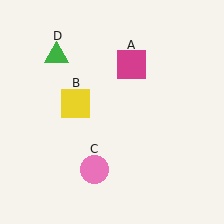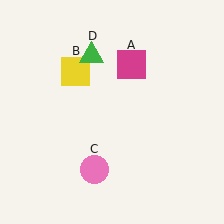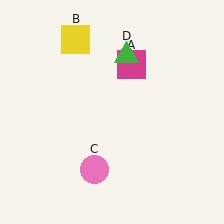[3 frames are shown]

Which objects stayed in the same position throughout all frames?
Magenta square (object A) and pink circle (object C) remained stationary.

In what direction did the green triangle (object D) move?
The green triangle (object D) moved right.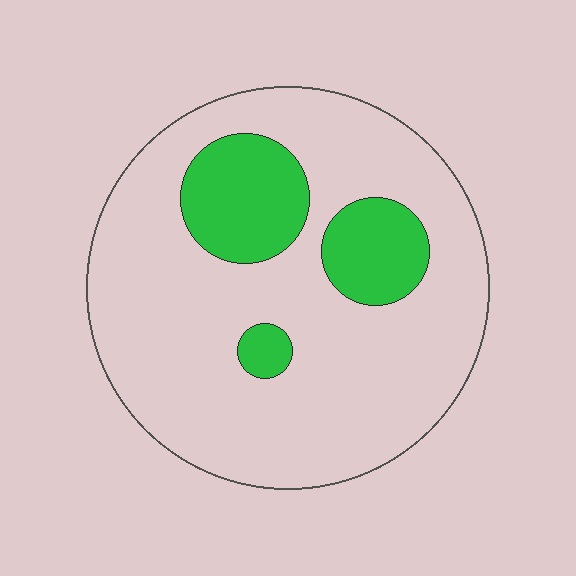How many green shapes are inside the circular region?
3.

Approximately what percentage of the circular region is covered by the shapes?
Approximately 20%.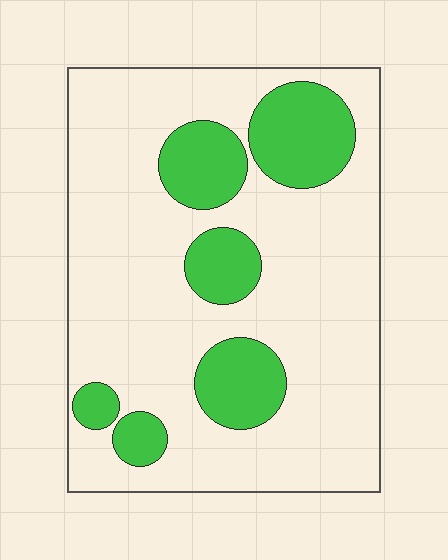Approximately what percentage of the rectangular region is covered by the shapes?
Approximately 25%.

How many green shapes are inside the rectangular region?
6.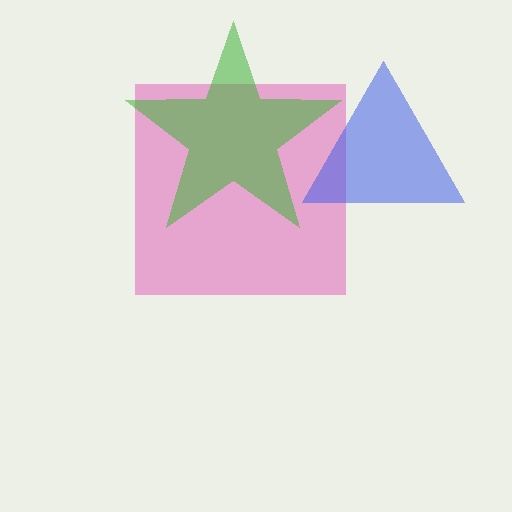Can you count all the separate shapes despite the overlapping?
Yes, there are 3 separate shapes.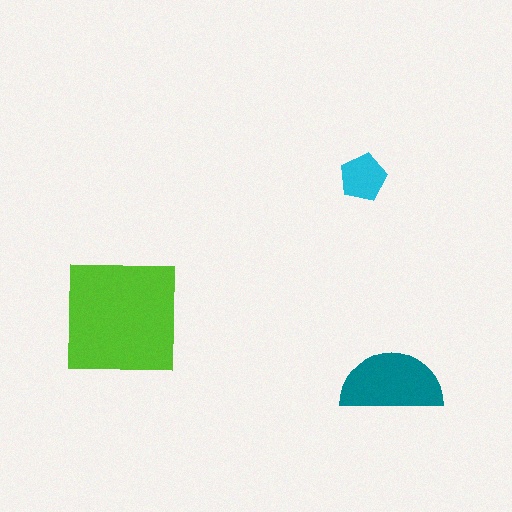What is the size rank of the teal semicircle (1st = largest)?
2nd.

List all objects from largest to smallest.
The lime square, the teal semicircle, the cyan pentagon.